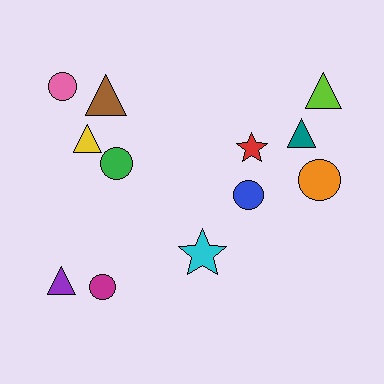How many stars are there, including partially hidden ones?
There are 2 stars.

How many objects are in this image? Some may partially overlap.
There are 12 objects.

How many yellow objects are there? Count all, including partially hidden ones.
There is 1 yellow object.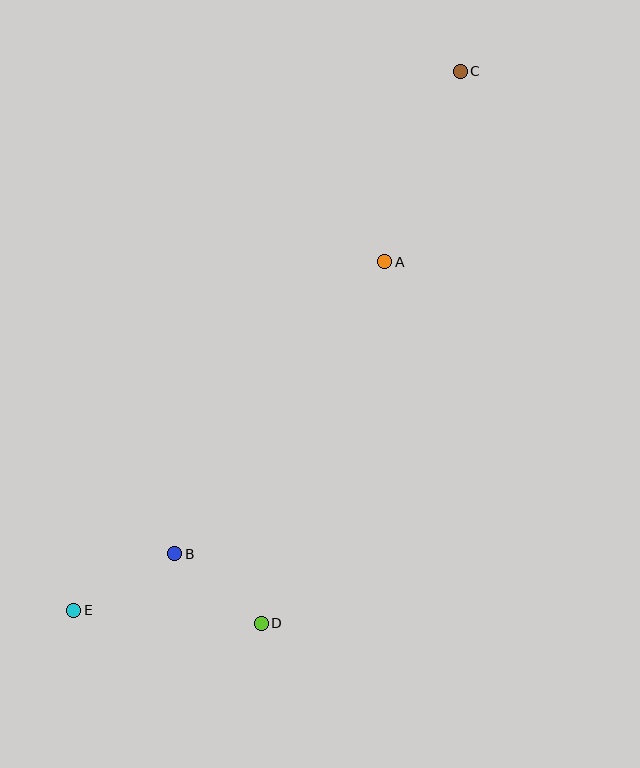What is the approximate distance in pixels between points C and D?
The distance between C and D is approximately 587 pixels.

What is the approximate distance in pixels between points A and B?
The distance between A and B is approximately 360 pixels.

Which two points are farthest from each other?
Points C and E are farthest from each other.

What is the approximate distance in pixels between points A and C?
The distance between A and C is approximately 205 pixels.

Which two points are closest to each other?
Points B and D are closest to each other.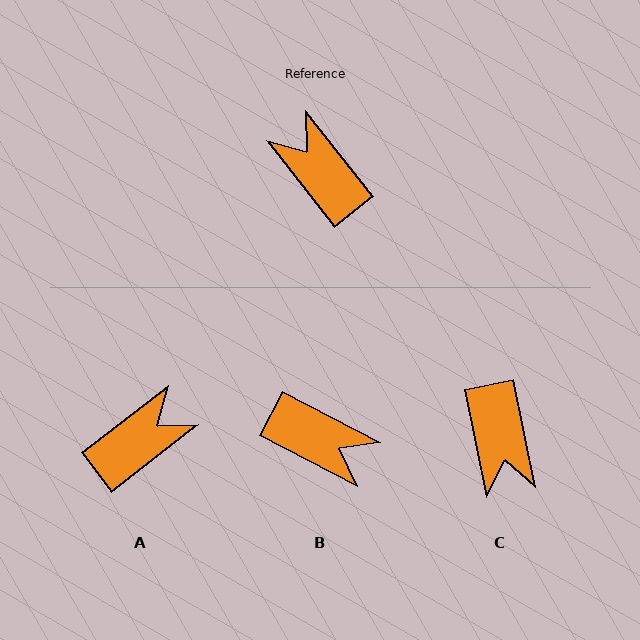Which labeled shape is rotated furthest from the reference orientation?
B, about 156 degrees away.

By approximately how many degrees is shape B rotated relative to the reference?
Approximately 156 degrees clockwise.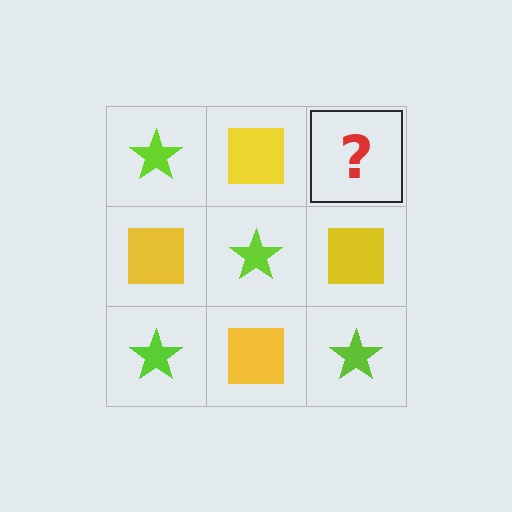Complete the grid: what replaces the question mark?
The question mark should be replaced with a lime star.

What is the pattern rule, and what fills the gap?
The rule is that it alternates lime star and yellow square in a checkerboard pattern. The gap should be filled with a lime star.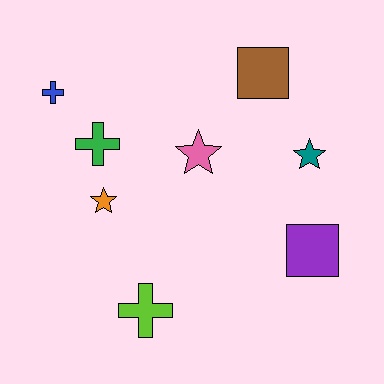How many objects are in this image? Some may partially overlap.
There are 8 objects.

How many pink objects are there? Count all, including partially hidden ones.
There is 1 pink object.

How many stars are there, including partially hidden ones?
There are 3 stars.